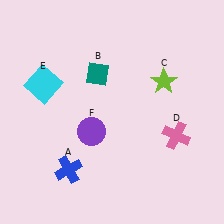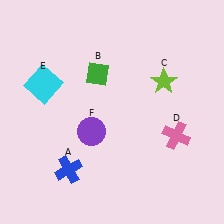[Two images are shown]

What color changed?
The diamond (B) changed from teal in Image 1 to green in Image 2.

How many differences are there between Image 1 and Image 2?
There is 1 difference between the two images.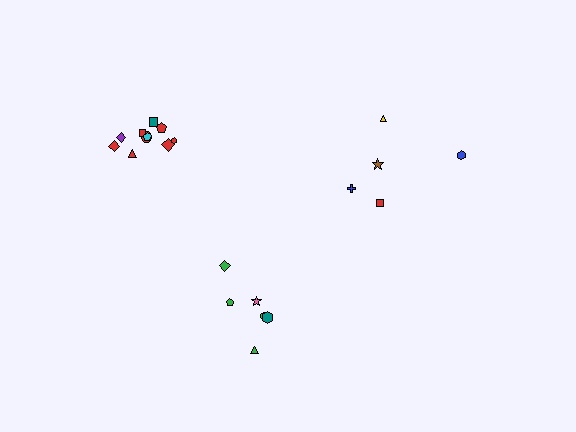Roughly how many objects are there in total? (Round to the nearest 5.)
Roughly 20 objects in total.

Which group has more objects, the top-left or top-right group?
The top-left group.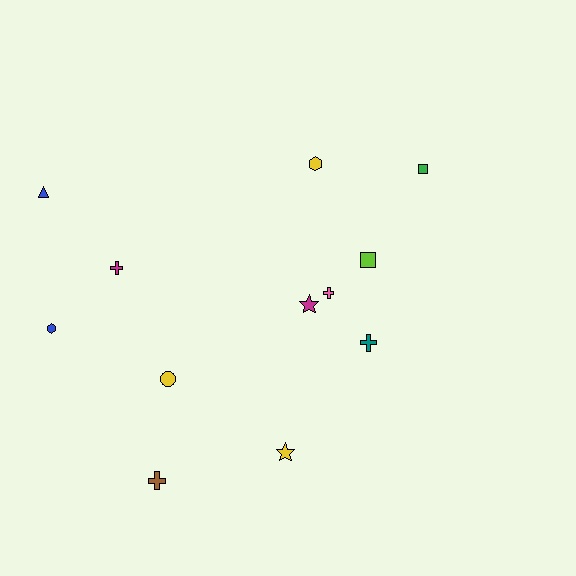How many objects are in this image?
There are 12 objects.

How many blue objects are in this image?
There are 2 blue objects.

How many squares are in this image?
There are 2 squares.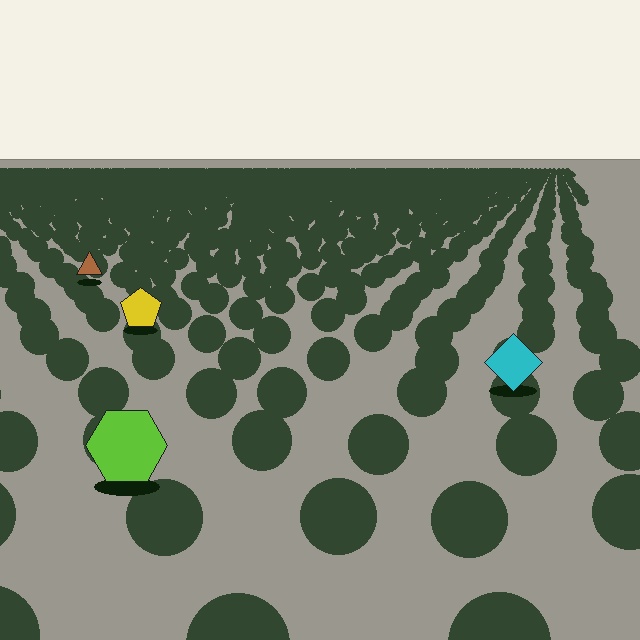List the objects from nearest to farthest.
From nearest to farthest: the lime hexagon, the cyan diamond, the yellow pentagon, the brown triangle.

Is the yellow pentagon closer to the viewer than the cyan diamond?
No. The cyan diamond is closer — you can tell from the texture gradient: the ground texture is coarser near it.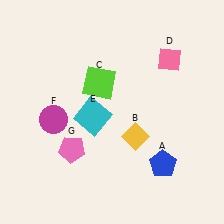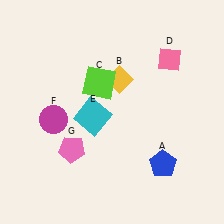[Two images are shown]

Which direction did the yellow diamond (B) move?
The yellow diamond (B) moved up.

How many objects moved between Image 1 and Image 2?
1 object moved between the two images.